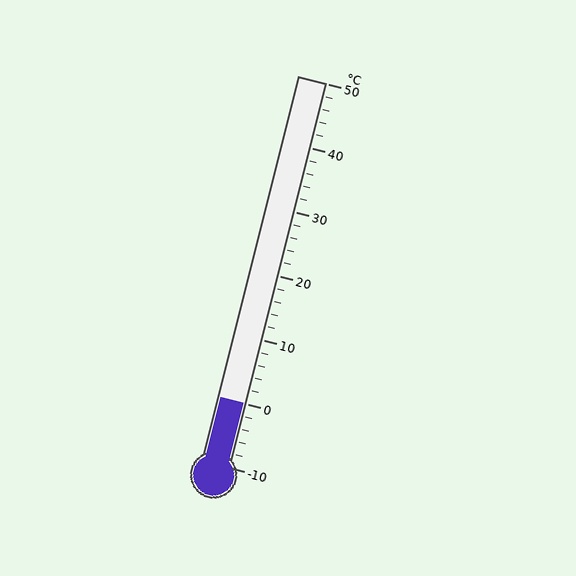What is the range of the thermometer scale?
The thermometer scale ranges from -10°C to 50°C.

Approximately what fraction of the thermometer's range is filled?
The thermometer is filled to approximately 15% of its range.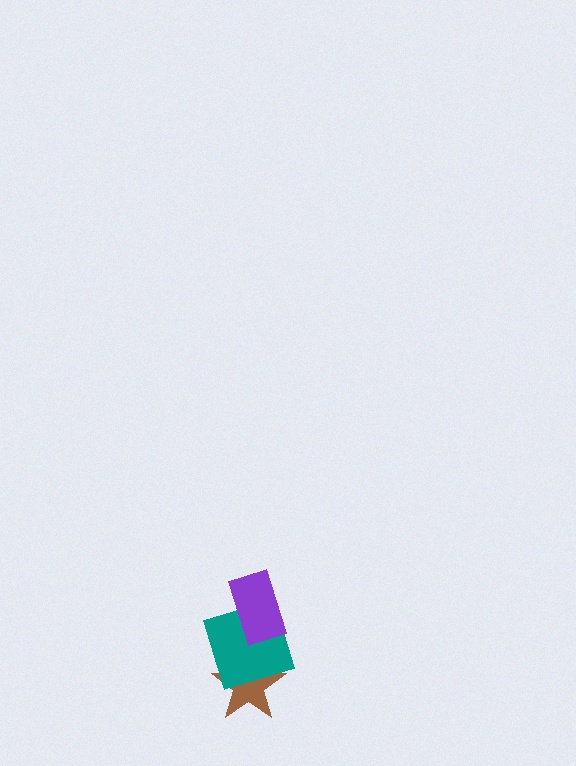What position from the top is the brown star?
The brown star is 3rd from the top.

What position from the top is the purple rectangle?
The purple rectangle is 1st from the top.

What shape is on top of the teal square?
The purple rectangle is on top of the teal square.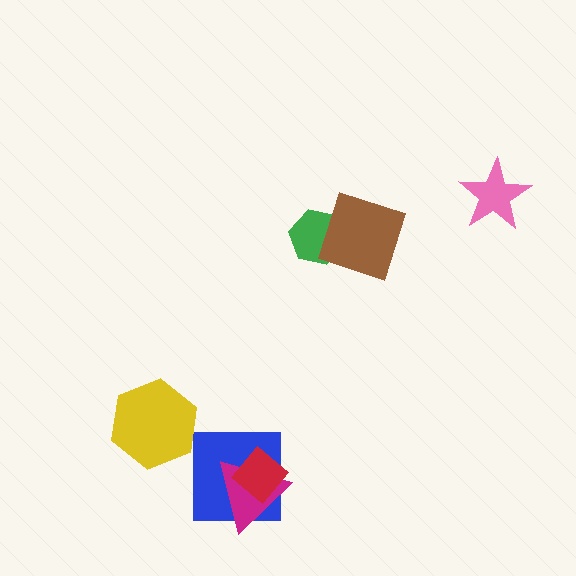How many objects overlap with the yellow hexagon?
0 objects overlap with the yellow hexagon.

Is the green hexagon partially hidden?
Yes, it is partially covered by another shape.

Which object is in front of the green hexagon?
The brown diamond is in front of the green hexagon.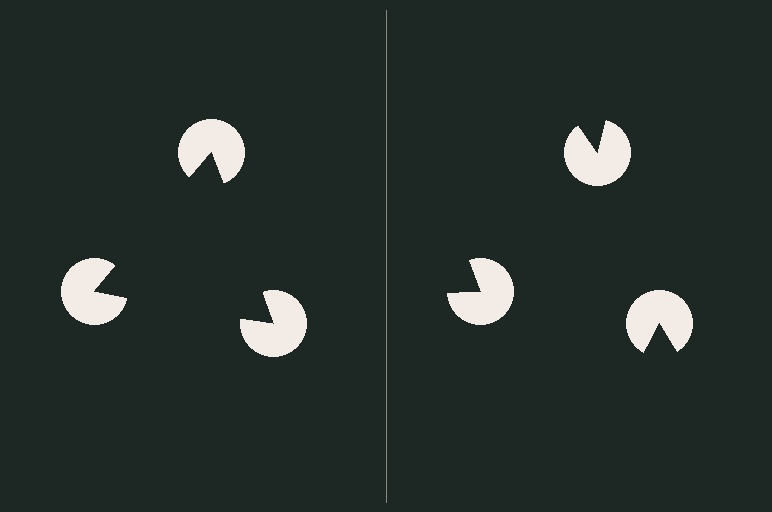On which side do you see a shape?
An illusory triangle appears on the left side. On the right side the wedge cuts are rotated, so no coherent shape forms.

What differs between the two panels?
The pac-man discs are positioned identically on both sides; only the wedge orientations differ. On the left they align to a triangle; on the right they are misaligned.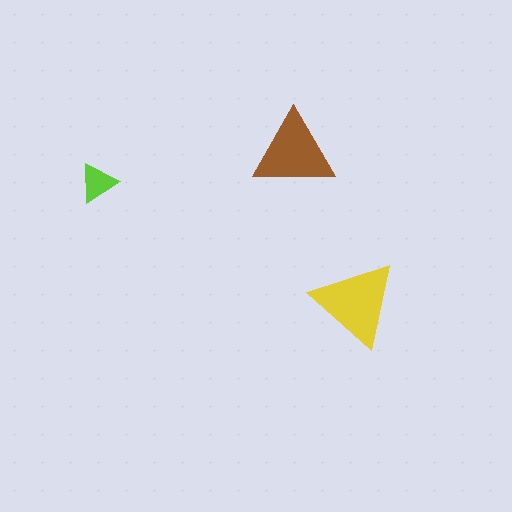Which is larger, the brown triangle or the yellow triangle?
The yellow one.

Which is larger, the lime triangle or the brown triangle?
The brown one.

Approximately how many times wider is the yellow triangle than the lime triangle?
About 2 times wider.